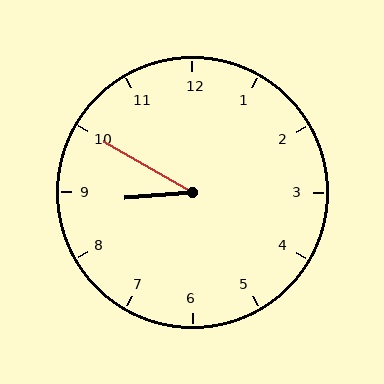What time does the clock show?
8:50.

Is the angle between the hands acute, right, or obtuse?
It is acute.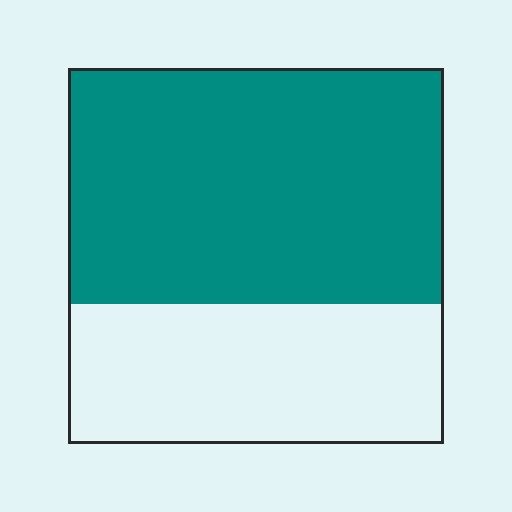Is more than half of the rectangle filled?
Yes.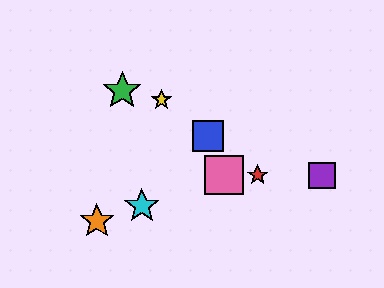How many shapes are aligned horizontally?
3 shapes (the red star, the purple square, the pink square) are aligned horizontally.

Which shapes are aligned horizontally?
The red star, the purple square, the pink square are aligned horizontally.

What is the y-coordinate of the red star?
The red star is at y≈175.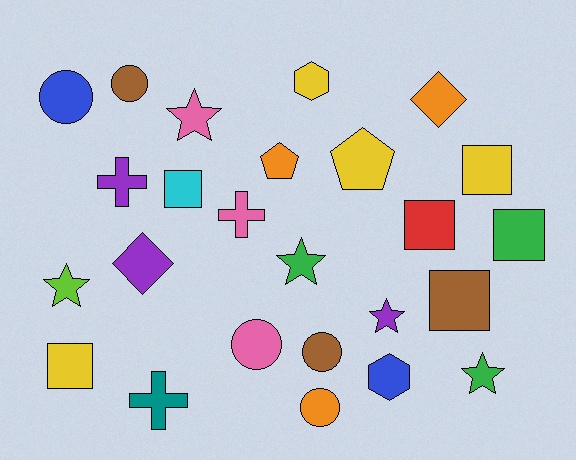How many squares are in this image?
There are 6 squares.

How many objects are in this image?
There are 25 objects.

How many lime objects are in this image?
There is 1 lime object.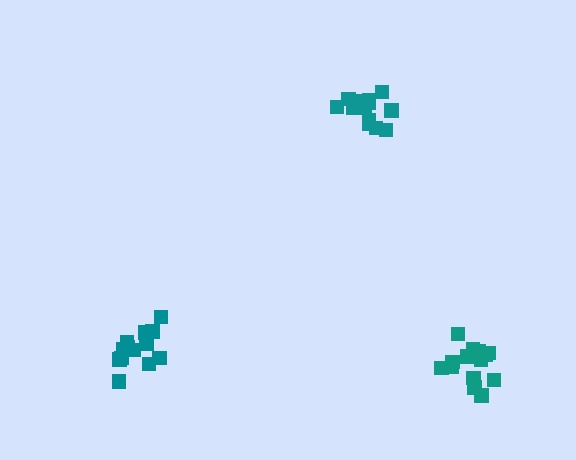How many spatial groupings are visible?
There are 3 spatial groupings.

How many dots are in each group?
Group 1: 14 dots, Group 2: 13 dots, Group 3: 16 dots (43 total).